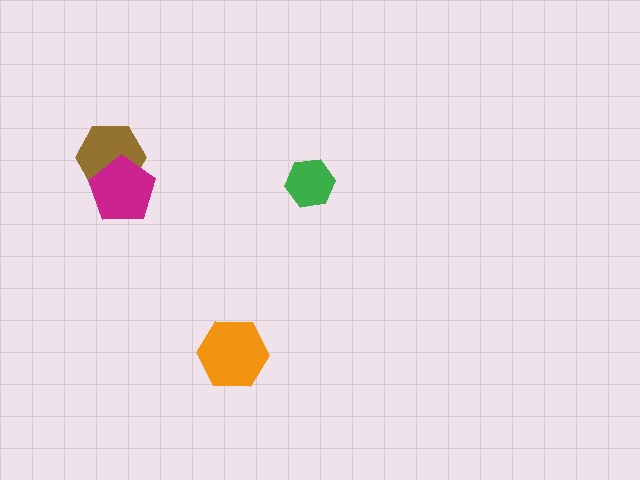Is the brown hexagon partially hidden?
Yes, it is partially covered by another shape.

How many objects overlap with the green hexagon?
0 objects overlap with the green hexagon.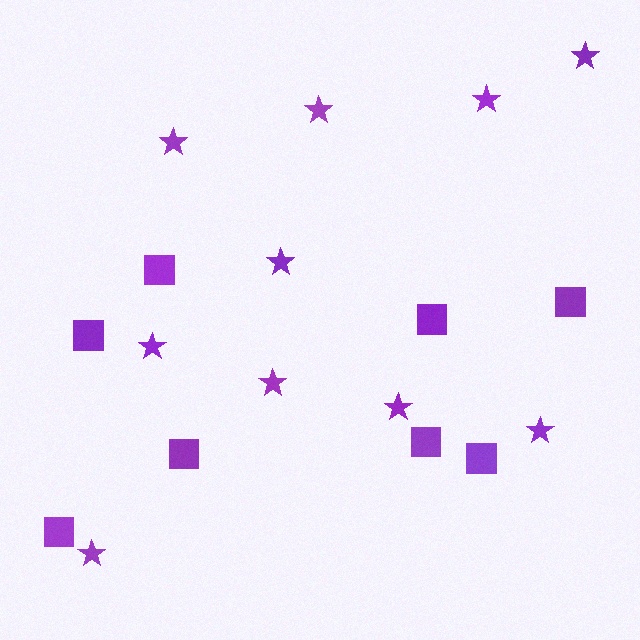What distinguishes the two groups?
There are 2 groups: one group of stars (10) and one group of squares (8).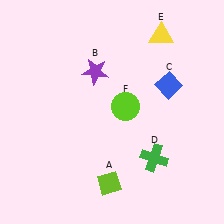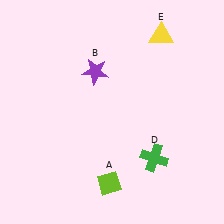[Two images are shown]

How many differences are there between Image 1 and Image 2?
There are 2 differences between the two images.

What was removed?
The blue diamond (C), the lime circle (F) were removed in Image 2.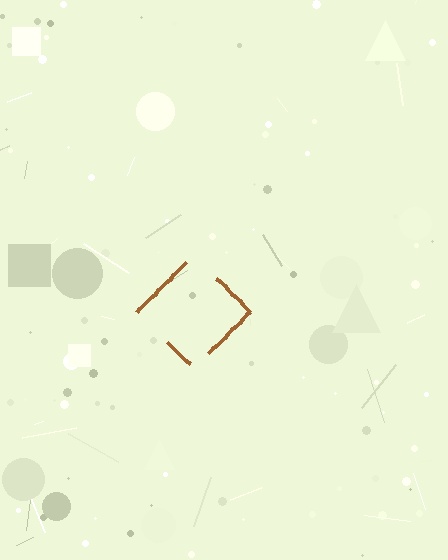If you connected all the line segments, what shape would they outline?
They would outline a diamond.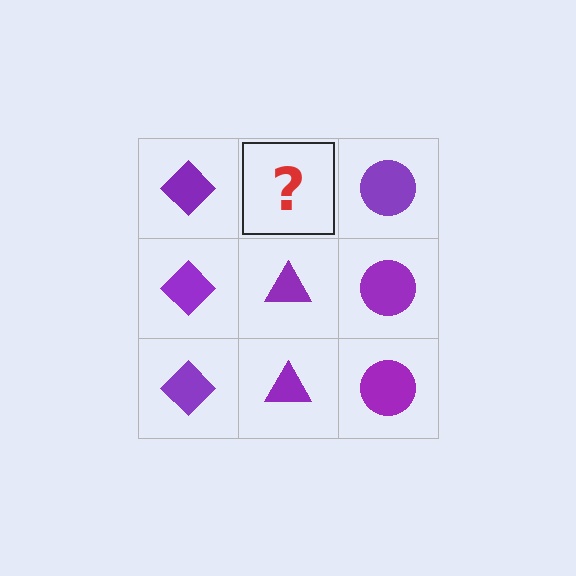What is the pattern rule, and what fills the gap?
The rule is that each column has a consistent shape. The gap should be filled with a purple triangle.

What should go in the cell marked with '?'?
The missing cell should contain a purple triangle.